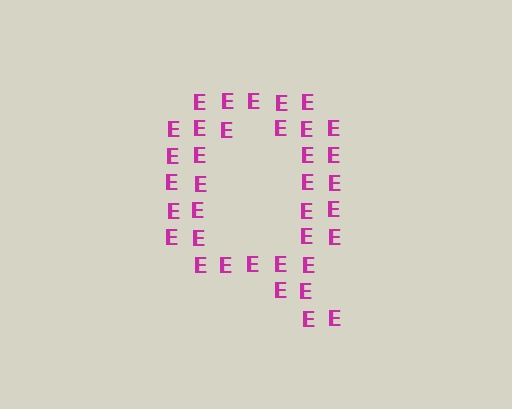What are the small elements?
The small elements are letter E's.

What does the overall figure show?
The overall figure shows the letter Q.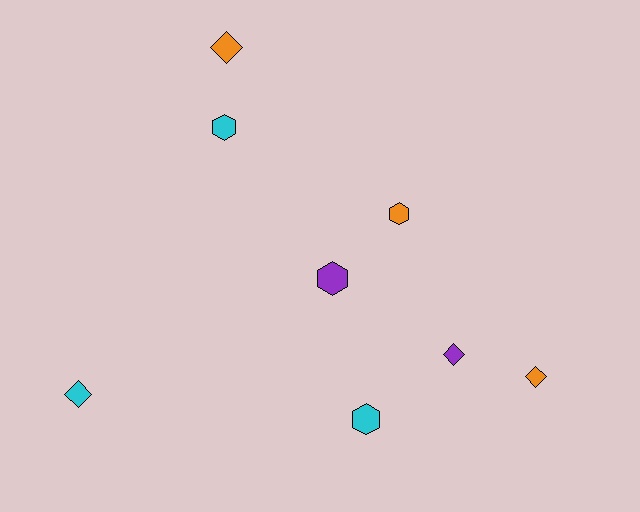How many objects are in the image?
There are 8 objects.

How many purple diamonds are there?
There is 1 purple diamond.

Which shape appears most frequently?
Hexagon, with 4 objects.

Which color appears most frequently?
Cyan, with 3 objects.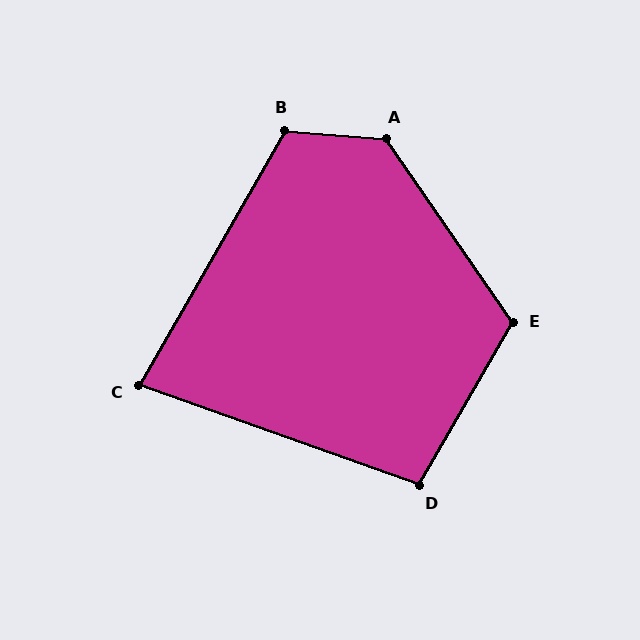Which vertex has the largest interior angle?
A, at approximately 129 degrees.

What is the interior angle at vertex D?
Approximately 100 degrees (obtuse).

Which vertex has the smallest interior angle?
C, at approximately 80 degrees.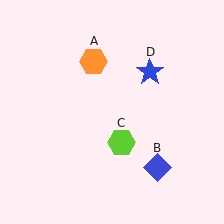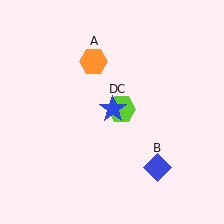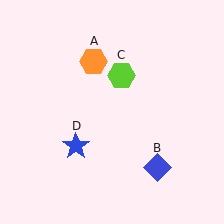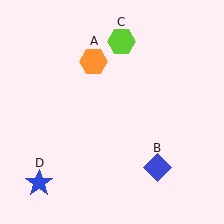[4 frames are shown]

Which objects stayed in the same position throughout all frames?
Orange hexagon (object A) and blue diamond (object B) remained stationary.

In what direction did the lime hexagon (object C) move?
The lime hexagon (object C) moved up.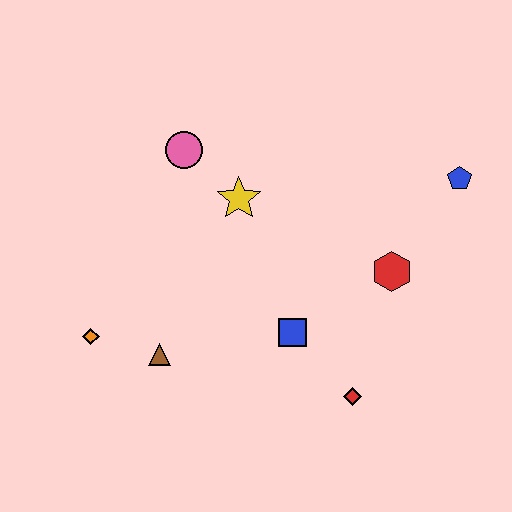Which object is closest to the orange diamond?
The brown triangle is closest to the orange diamond.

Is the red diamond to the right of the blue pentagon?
No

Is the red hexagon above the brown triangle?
Yes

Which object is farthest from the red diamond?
The pink circle is farthest from the red diamond.